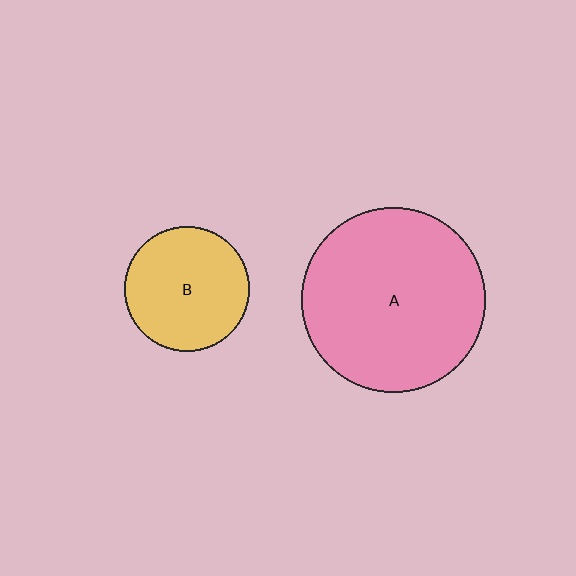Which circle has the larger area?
Circle A (pink).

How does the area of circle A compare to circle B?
Approximately 2.2 times.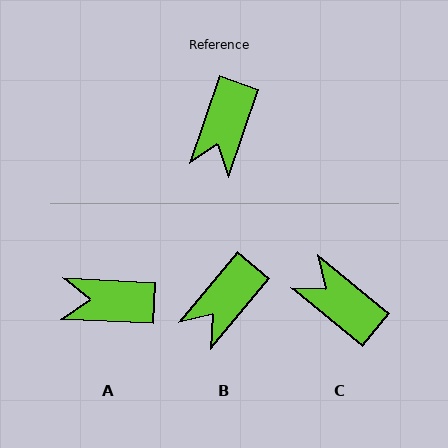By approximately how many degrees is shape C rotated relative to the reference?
Approximately 111 degrees clockwise.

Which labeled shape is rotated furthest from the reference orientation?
C, about 111 degrees away.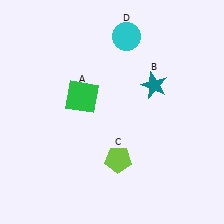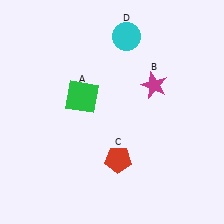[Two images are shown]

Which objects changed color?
B changed from teal to magenta. C changed from lime to red.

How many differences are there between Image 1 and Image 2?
There are 2 differences between the two images.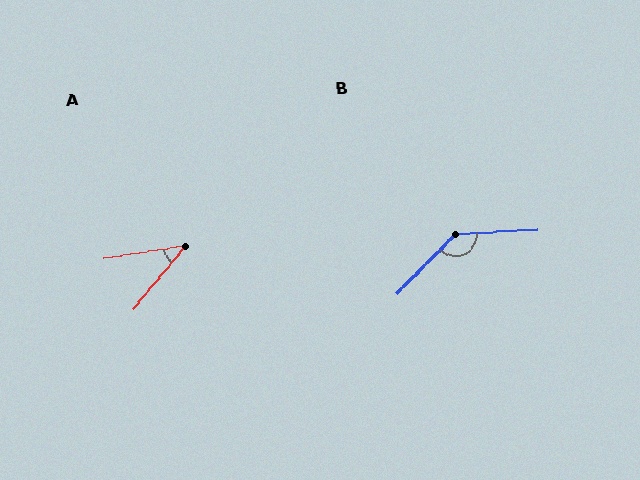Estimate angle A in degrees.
Approximately 41 degrees.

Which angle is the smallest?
A, at approximately 41 degrees.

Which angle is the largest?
B, at approximately 138 degrees.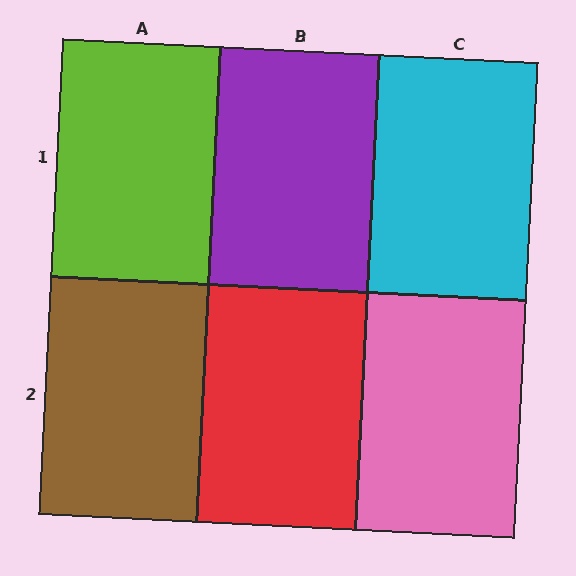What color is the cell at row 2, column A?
Brown.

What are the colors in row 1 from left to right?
Lime, purple, cyan.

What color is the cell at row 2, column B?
Red.